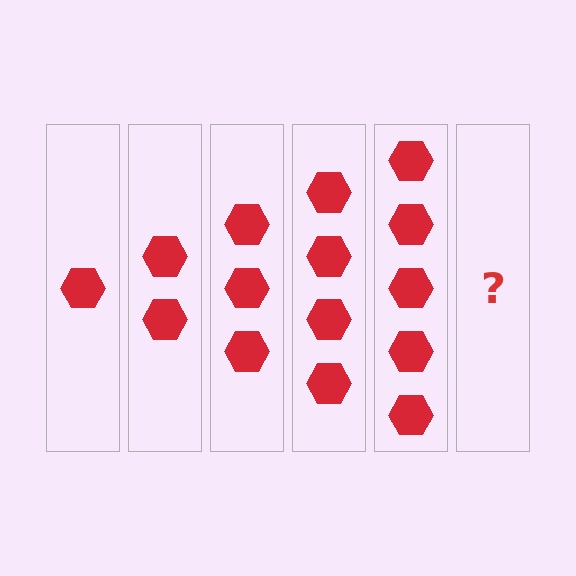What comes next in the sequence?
The next element should be 6 hexagons.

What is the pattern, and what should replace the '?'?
The pattern is that each step adds one more hexagon. The '?' should be 6 hexagons.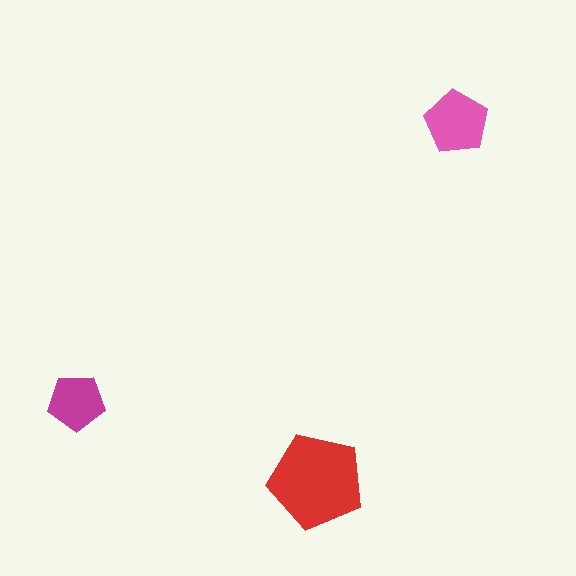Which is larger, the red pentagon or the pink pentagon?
The red one.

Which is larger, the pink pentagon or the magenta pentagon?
The pink one.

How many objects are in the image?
There are 3 objects in the image.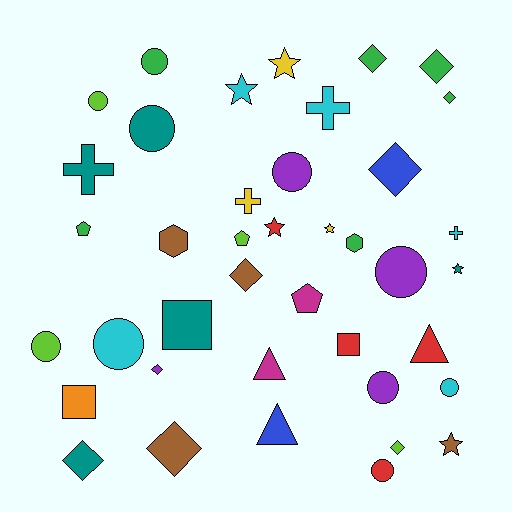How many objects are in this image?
There are 40 objects.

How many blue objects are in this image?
There are 2 blue objects.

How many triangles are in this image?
There are 3 triangles.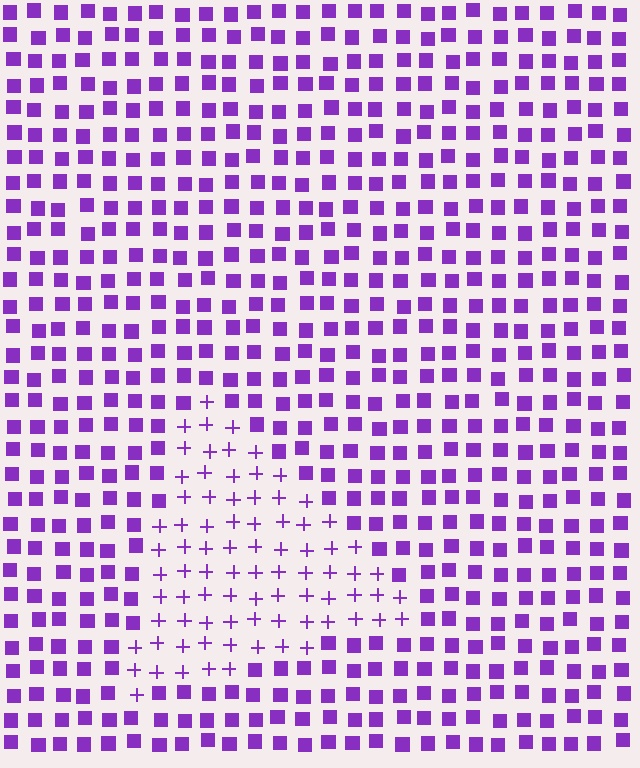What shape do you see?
I see a triangle.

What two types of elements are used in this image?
The image uses plus signs inside the triangle region and squares outside it.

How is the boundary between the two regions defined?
The boundary is defined by a change in element shape: plus signs inside vs. squares outside. All elements share the same color and spacing.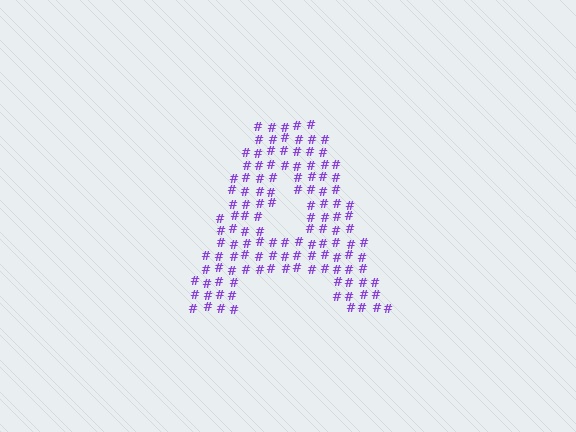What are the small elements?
The small elements are hash symbols.